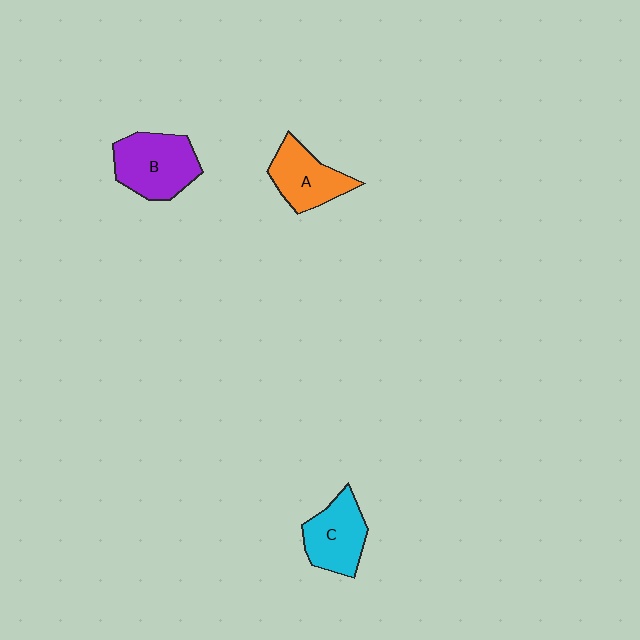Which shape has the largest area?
Shape B (purple).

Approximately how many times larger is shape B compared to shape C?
Approximately 1.2 times.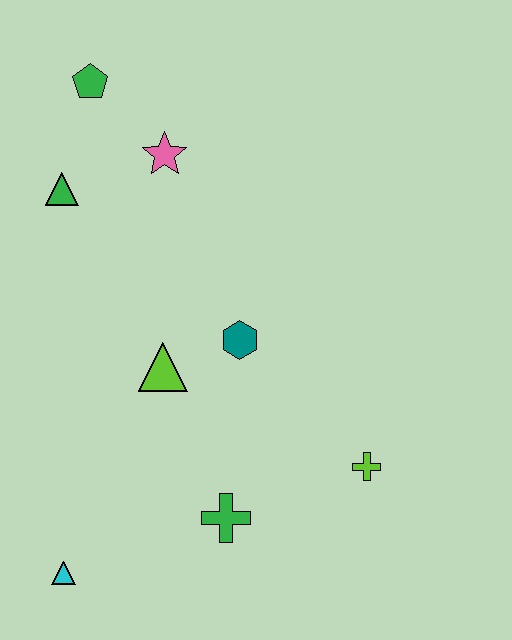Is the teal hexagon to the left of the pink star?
No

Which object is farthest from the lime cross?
The green pentagon is farthest from the lime cross.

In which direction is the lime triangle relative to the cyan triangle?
The lime triangle is above the cyan triangle.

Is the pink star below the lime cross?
No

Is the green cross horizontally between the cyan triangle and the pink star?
No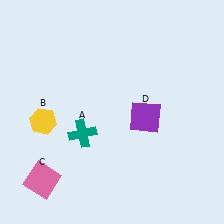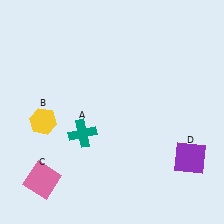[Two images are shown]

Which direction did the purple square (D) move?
The purple square (D) moved right.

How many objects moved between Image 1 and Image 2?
1 object moved between the two images.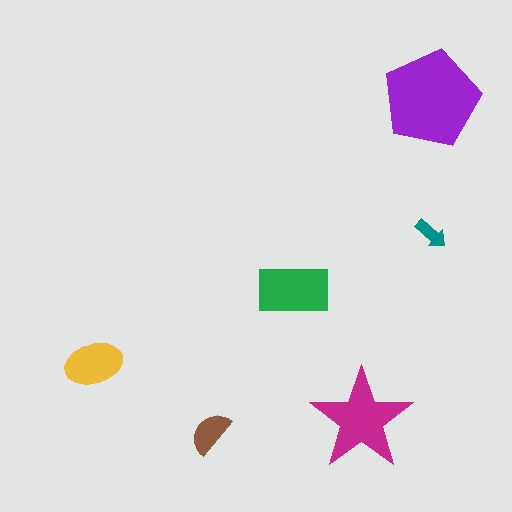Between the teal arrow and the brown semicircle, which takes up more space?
The brown semicircle.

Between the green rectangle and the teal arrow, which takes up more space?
The green rectangle.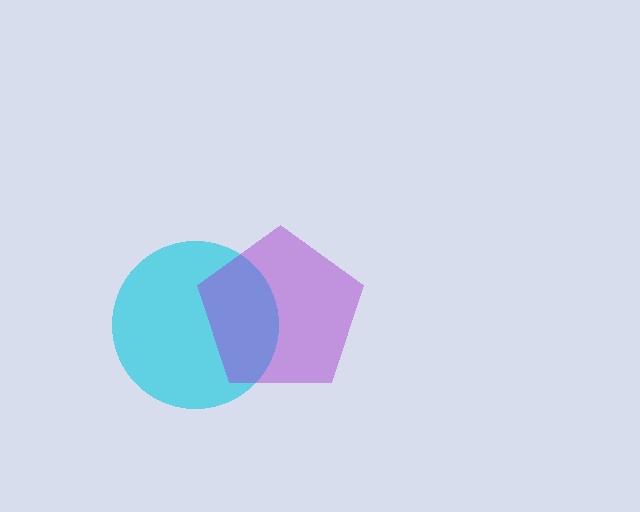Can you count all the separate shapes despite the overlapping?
Yes, there are 2 separate shapes.